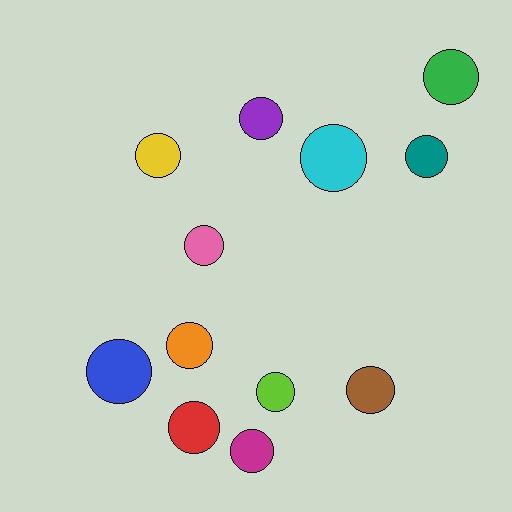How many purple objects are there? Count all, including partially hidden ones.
There is 1 purple object.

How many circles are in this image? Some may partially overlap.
There are 12 circles.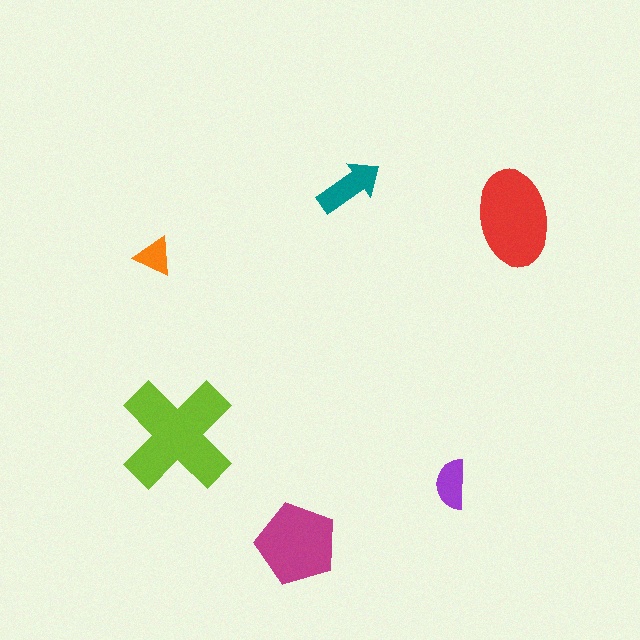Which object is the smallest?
The orange triangle.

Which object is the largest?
The lime cross.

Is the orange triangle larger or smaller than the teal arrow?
Smaller.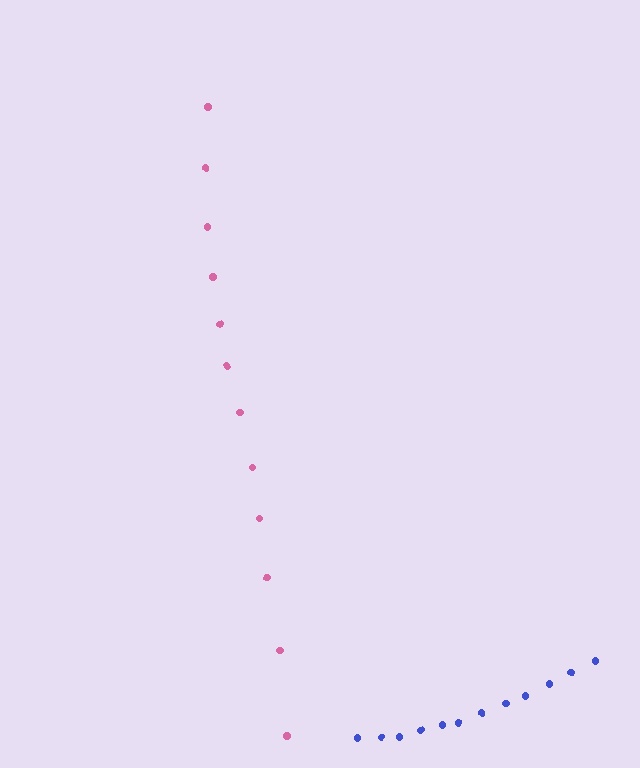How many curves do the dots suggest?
There are 2 distinct paths.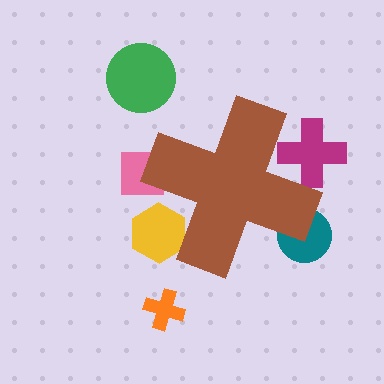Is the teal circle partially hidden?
Yes, the teal circle is partially hidden behind the brown cross.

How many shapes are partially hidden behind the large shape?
4 shapes are partially hidden.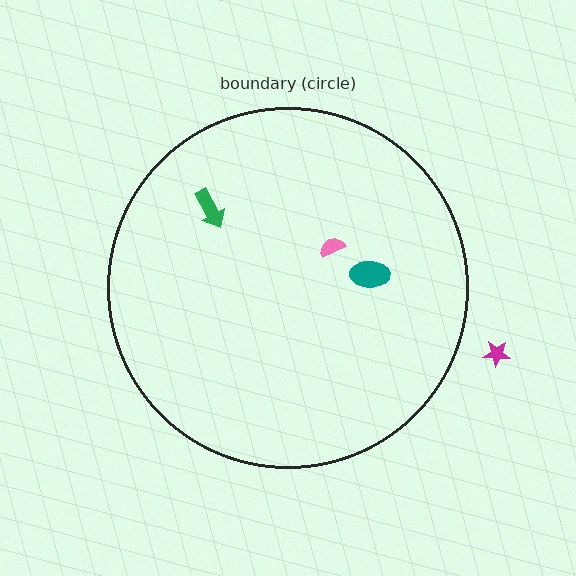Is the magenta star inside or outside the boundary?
Outside.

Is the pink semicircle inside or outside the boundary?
Inside.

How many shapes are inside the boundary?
3 inside, 1 outside.